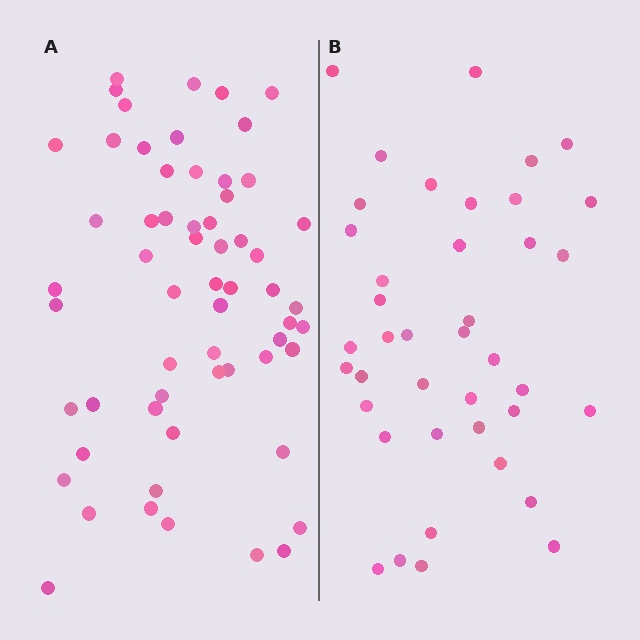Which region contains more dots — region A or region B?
Region A (the left region) has more dots.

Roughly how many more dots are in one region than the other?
Region A has approximately 20 more dots than region B.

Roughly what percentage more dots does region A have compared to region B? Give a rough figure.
About 50% more.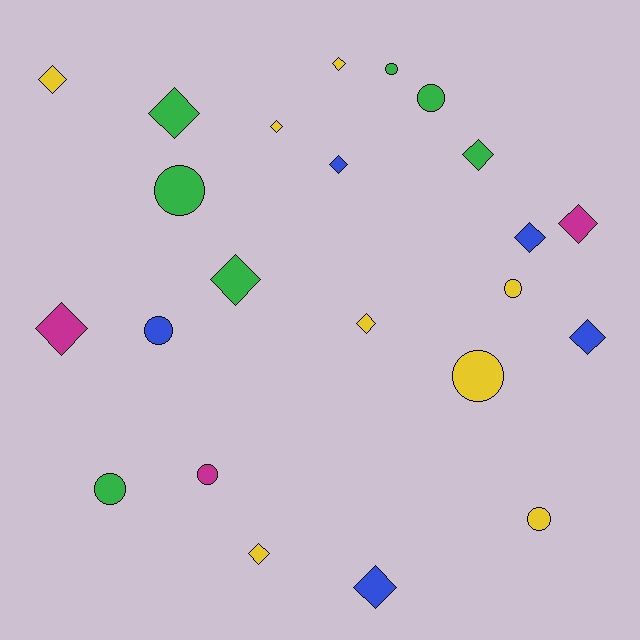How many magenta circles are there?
There is 1 magenta circle.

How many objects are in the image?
There are 23 objects.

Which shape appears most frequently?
Diamond, with 14 objects.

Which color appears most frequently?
Yellow, with 8 objects.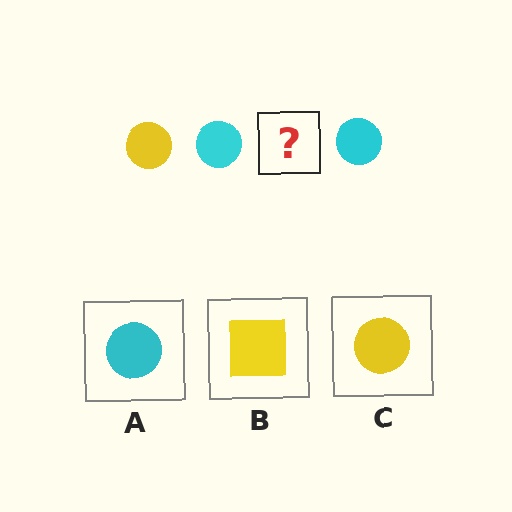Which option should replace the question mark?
Option C.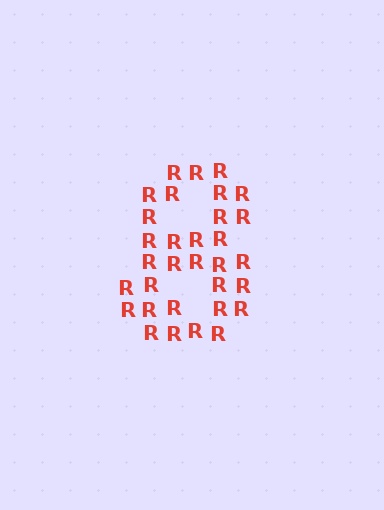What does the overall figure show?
The overall figure shows the digit 8.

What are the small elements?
The small elements are letter R's.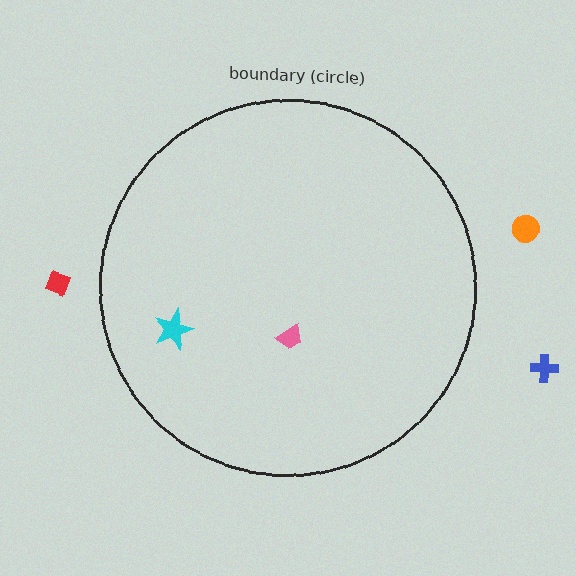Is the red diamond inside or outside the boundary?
Outside.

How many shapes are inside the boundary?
2 inside, 3 outside.